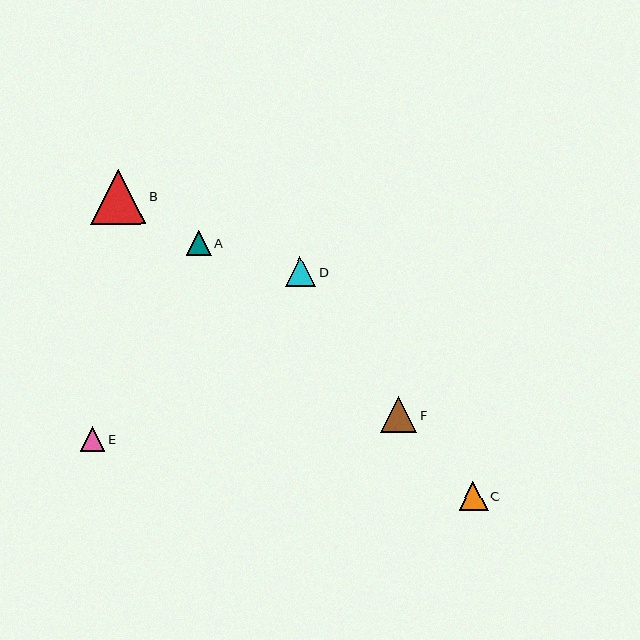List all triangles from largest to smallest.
From largest to smallest: B, F, D, C, A, E.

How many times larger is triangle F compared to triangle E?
Triangle F is approximately 1.5 times the size of triangle E.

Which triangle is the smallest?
Triangle E is the smallest with a size of approximately 25 pixels.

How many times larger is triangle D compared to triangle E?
Triangle D is approximately 1.2 times the size of triangle E.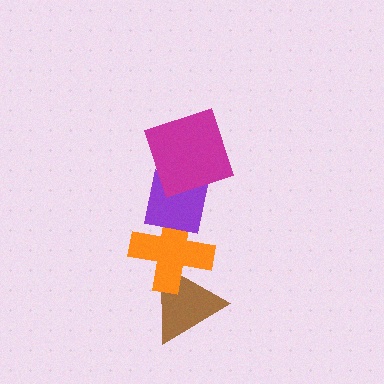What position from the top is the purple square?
The purple square is 2nd from the top.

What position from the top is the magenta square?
The magenta square is 1st from the top.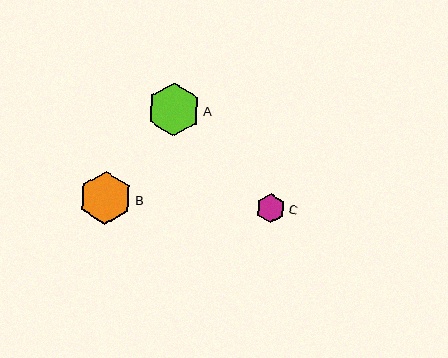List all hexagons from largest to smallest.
From largest to smallest: A, B, C.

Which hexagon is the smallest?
Hexagon C is the smallest with a size of approximately 29 pixels.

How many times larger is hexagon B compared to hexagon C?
Hexagon B is approximately 1.9 times the size of hexagon C.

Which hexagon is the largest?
Hexagon A is the largest with a size of approximately 53 pixels.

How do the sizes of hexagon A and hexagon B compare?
Hexagon A and hexagon B are approximately the same size.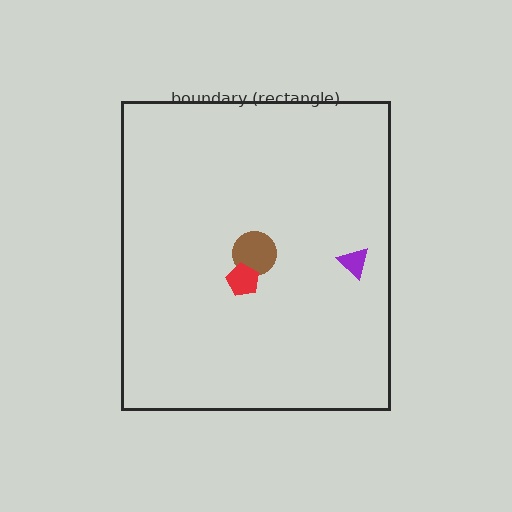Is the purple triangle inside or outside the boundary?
Inside.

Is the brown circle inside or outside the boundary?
Inside.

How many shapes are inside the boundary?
3 inside, 0 outside.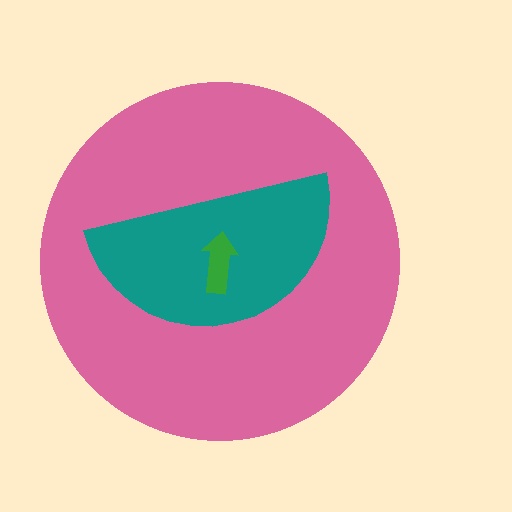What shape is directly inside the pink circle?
The teal semicircle.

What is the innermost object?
The green arrow.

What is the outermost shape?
The pink circle.